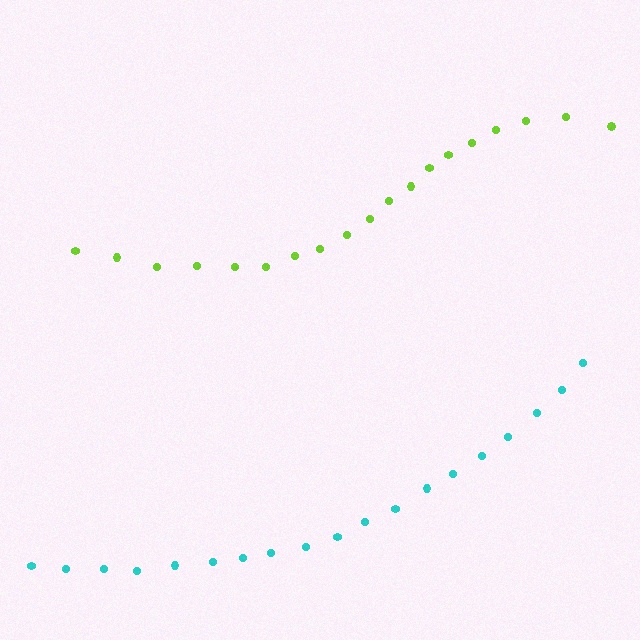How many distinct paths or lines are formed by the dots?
There are 2 distinct paths.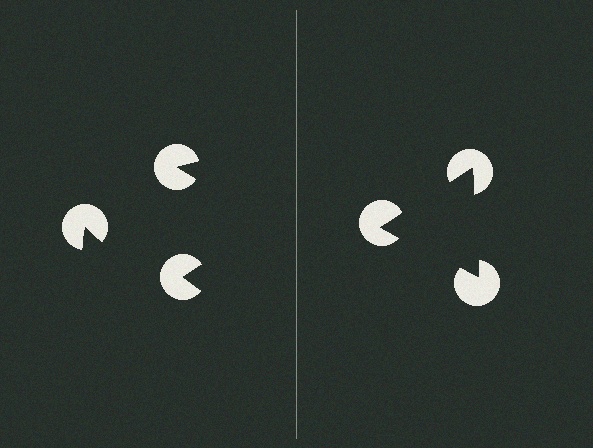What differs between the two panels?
The pac-man discs are positioned identically on both sides; only the wedge orientations differ. On the right they align to a triangle; on the left they are misaligned.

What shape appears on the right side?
An illusory triangle.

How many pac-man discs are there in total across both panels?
6 — 3 on each side.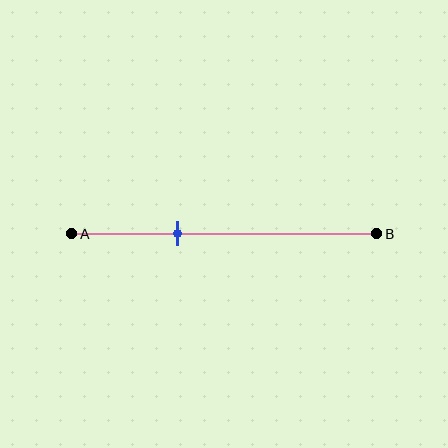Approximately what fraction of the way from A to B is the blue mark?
The blue mark is approximately 35% of the way from A to B.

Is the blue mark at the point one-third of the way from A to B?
Yes, the mark is approximately at the one-third point.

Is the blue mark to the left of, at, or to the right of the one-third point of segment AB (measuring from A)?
The blue mark is approximately at the one-third point of segment AB.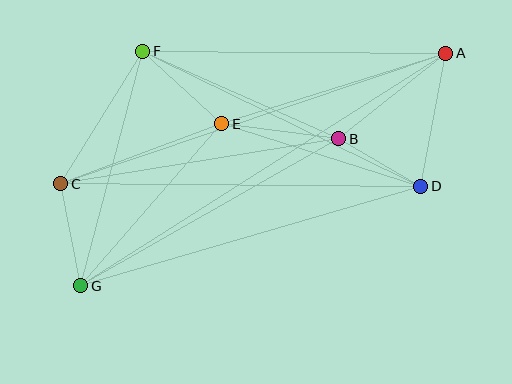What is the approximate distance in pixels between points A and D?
The distance between A and D is approximately 135 pixels.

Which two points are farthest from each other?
Points A and G are farthest from each other.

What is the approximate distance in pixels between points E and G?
The distance between E and G is approximately 215 pixels.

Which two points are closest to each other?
Points B and D are closest to each other.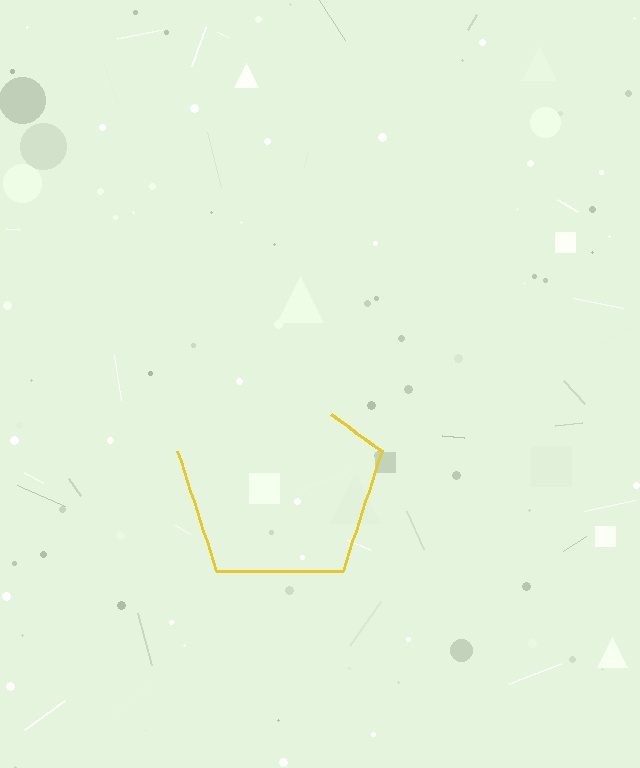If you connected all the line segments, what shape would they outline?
They would outline a pentagon.